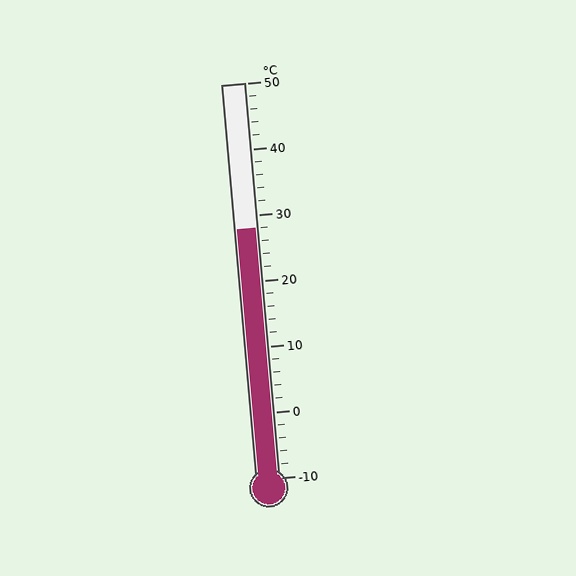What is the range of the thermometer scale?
The thermometer scale ranges from -10°C to 50°C.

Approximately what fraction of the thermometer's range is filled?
The thermometer is filled to approximately 65% of its range.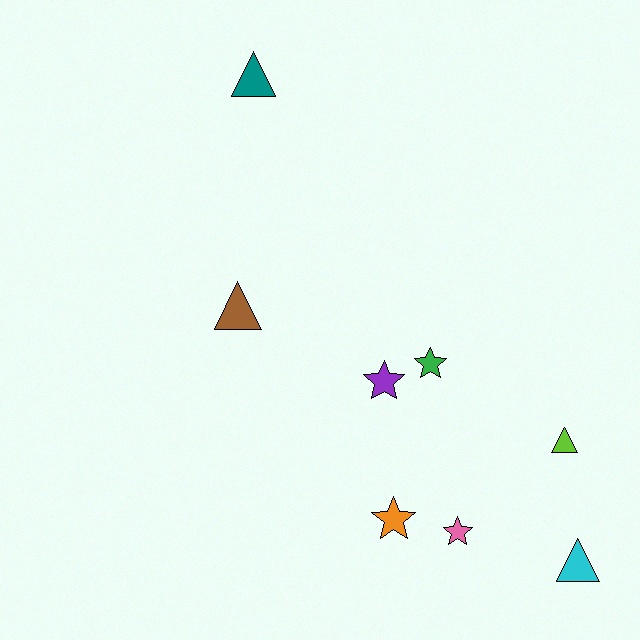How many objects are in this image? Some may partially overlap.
There are 8 objects.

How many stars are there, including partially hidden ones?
There are 4 stars.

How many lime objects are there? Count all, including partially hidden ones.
There is 1 lime object.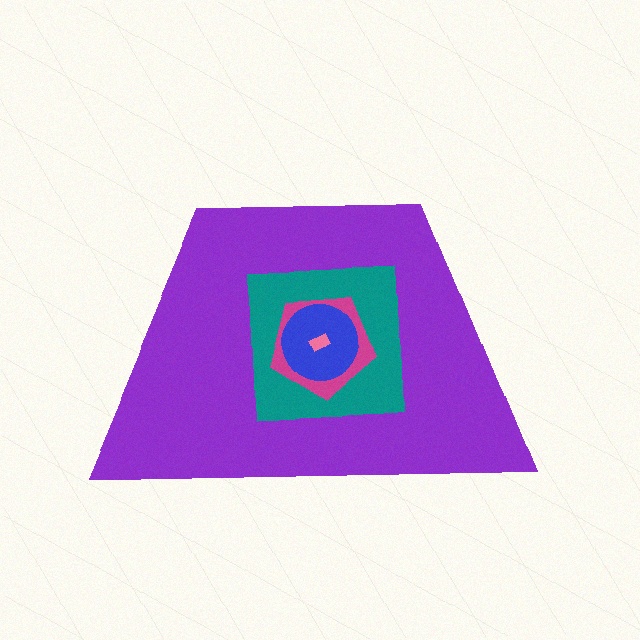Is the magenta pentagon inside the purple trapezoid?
Yes.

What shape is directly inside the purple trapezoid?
The teal square.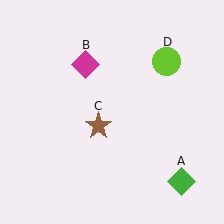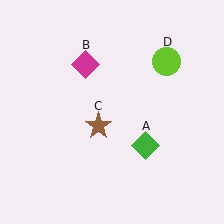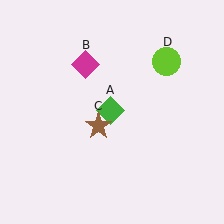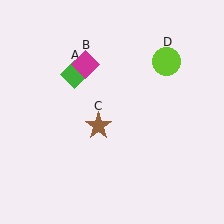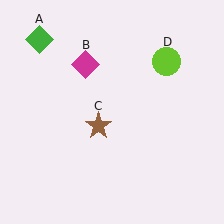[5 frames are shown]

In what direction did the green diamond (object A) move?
The green diamond (object A) moved up and to the left.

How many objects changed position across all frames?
1 object changed position: green diamond (object A).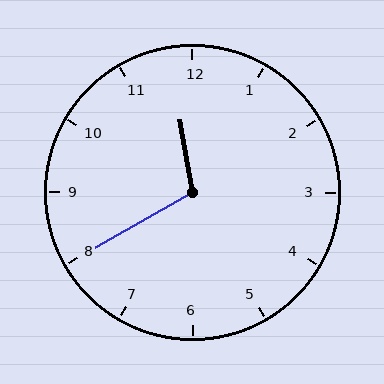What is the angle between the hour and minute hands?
Approximately 110 degrees.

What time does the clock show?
11:40.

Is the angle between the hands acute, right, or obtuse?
It is obtuse.